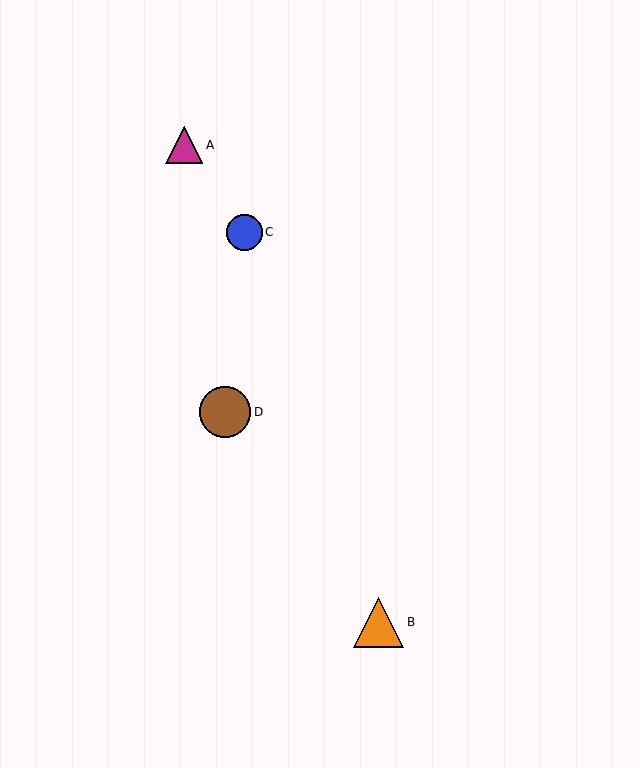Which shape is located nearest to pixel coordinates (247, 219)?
The blue circle (labeled C) at (244, 232) is nearest to that location.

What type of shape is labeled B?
Shape B is an orange triangle.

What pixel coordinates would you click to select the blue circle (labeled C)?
Click at (244, 232) to select the blue circle C.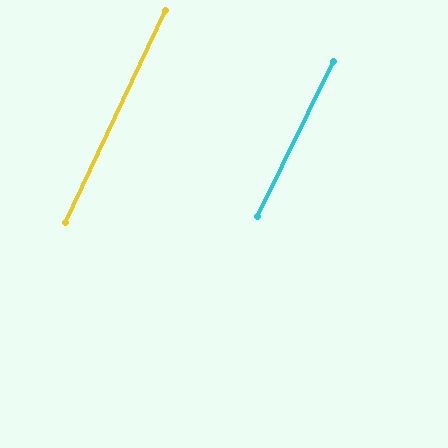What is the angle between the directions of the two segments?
Approximately 1 degree.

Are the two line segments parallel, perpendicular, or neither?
Parallel — their directions differ by only 1.0°.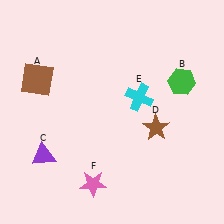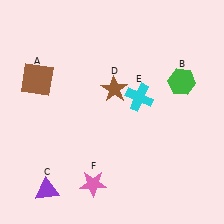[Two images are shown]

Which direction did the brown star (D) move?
The brown star (D) moved left.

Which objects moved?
The objects that moved are: the purple triangle (C), the brown star (D).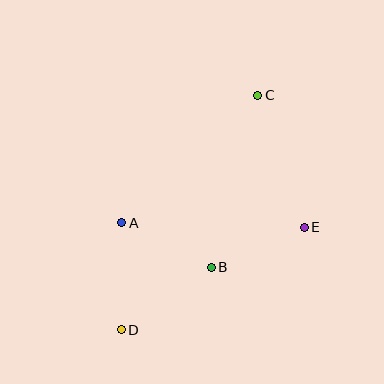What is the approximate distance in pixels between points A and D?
The distance between A and D is approximately 107 pixels.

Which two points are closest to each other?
Points A and B are closest to each other.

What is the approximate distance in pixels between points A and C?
The distance between A and C is approximately 186 pixels.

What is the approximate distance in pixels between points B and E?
The distance between B and E is approximately 101 pixels.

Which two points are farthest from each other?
Points C and D are farthest from each other.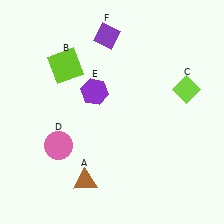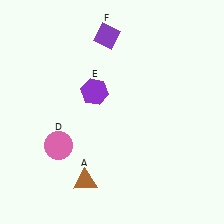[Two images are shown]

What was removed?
The lime square (B), the lime diamond (C) were removed in Image 2.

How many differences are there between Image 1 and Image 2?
There are 2 differences between the two images.